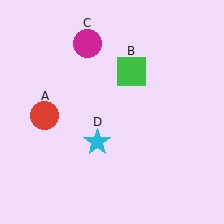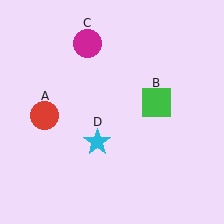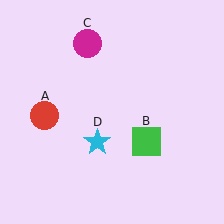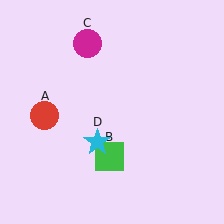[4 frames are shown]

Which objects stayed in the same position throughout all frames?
Red circle (object A) and magenta circle (object C) and cyan star (object D) remained stationary.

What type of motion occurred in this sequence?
The green square (object B) rotated clockwise around the center of the scene.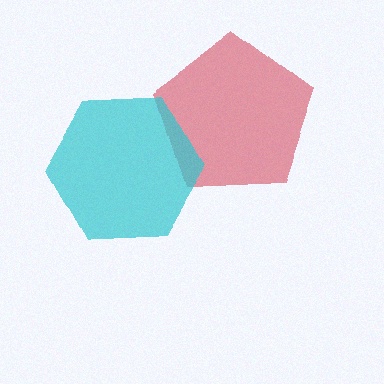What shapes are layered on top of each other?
The layered shapes are: a red pentagon, a cyan hexagon.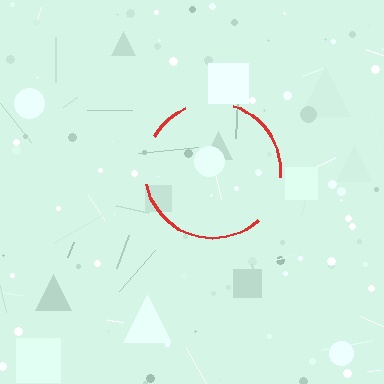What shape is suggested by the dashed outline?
The dashed outline suggests a circle.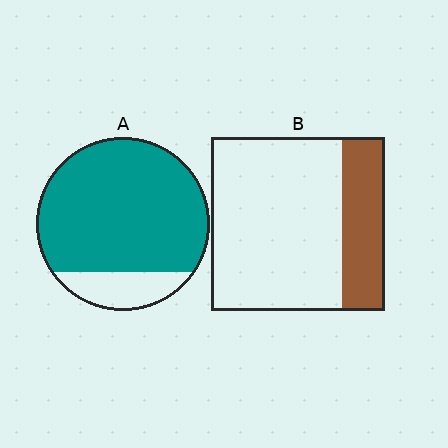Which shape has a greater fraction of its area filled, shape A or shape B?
Shape A.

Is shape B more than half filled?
No.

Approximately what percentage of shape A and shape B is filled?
A is approximately 85% and B is approximately 25%.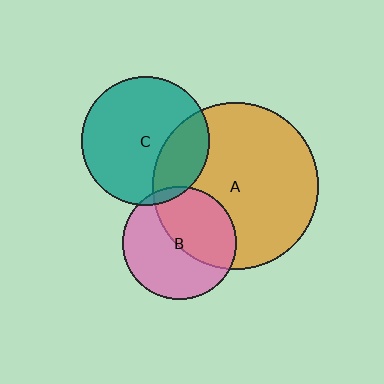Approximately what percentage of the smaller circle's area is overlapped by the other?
Approximately 25%.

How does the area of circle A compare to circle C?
Approximately 1.7 times.